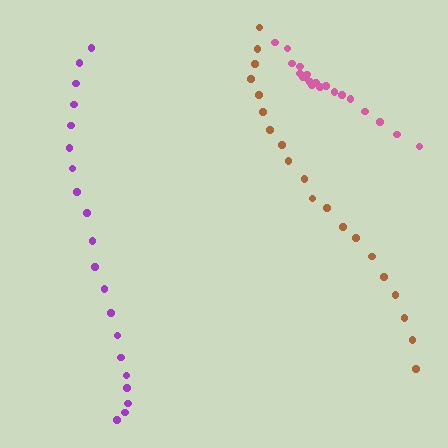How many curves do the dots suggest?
There are 3 distinct paths.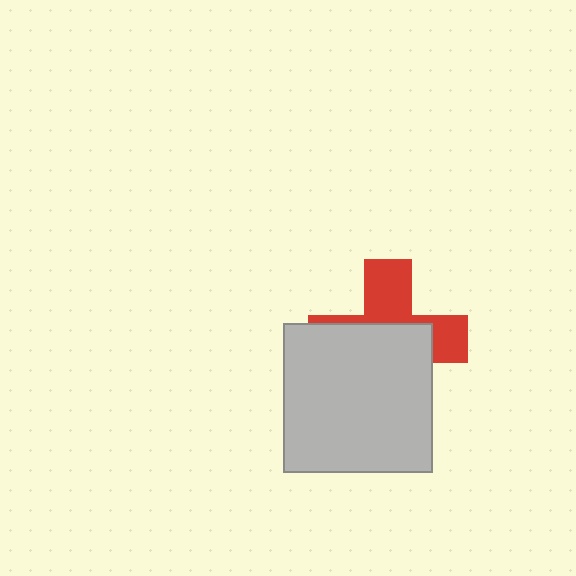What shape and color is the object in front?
The object in front is a light gray square.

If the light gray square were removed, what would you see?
You would see the complete red cross.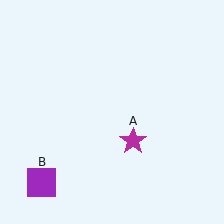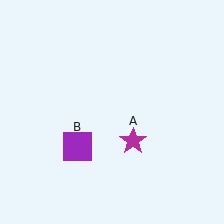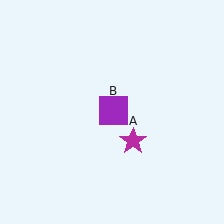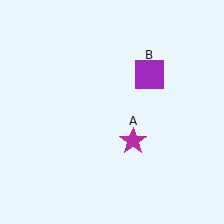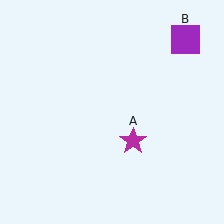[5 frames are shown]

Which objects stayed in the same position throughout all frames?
Magenta star (object A) remained stationary.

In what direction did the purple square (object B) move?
The purple square (object B) moved up and to the right.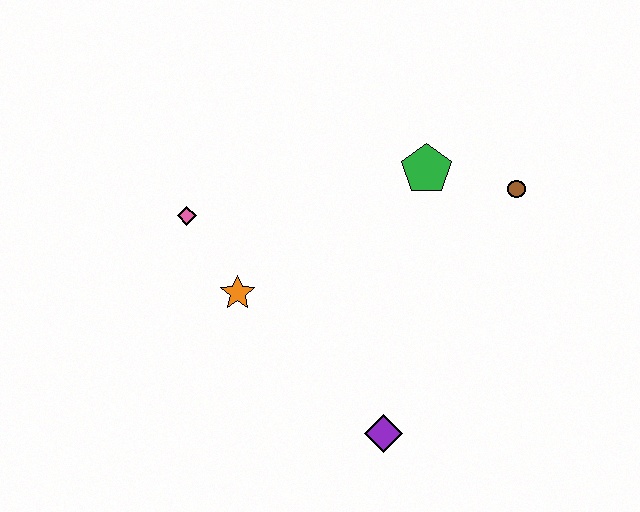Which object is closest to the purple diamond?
The orange star is closest to the purple diamond.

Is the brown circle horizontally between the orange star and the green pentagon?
No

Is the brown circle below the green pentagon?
Yes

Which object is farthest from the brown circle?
The pink diamond is farthest from the brown circle.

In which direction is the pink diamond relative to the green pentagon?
The pink diamond is to the left of the green pentagon.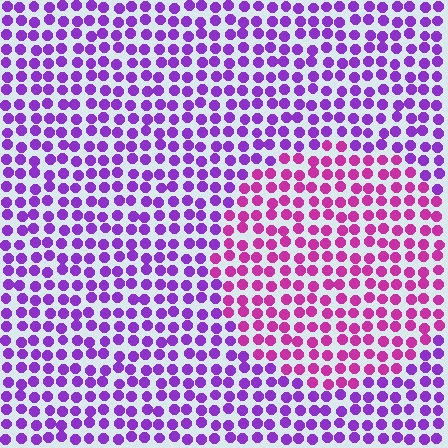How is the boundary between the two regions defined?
The boundary is defined purely by a slight shift in hue (about 37 degrees). Spacing, size, and orientation are identical on both sides.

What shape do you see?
I see a circle.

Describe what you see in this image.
The image is filled with small purple elements in a uniform arrangement. A circle-shaped region is visible where the elements are tinted to a slightly different hue, forming a subtle color boundary.